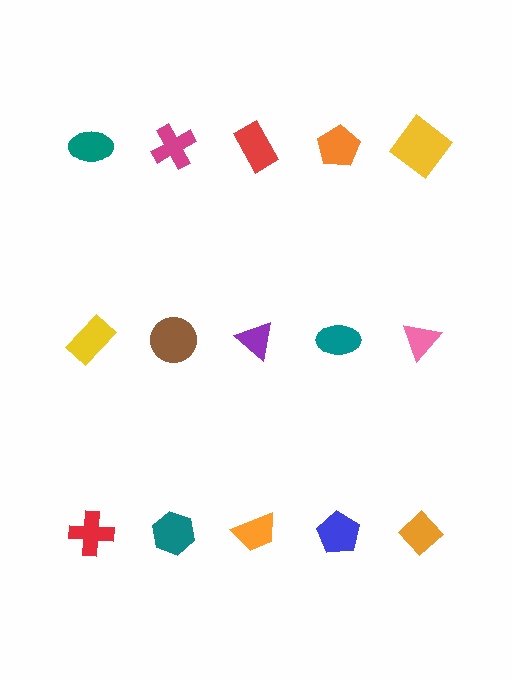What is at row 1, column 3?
A red rectangle.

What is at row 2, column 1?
A yellow rectangle.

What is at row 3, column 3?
An orange trapezoid.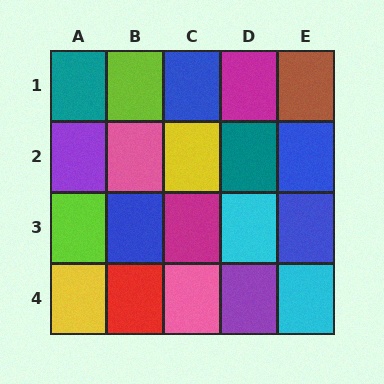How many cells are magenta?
2 cells are magenta.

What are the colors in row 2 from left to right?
Purple, pink, yellow, teal, blue.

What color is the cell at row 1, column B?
Lime.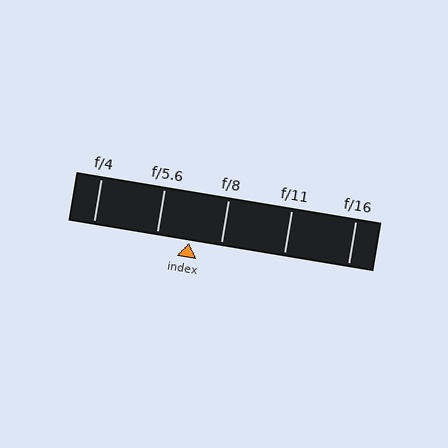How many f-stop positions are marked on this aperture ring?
There are 5 f-stop positions marked.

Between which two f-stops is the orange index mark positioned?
The index mark is between f/5.6 and f/8.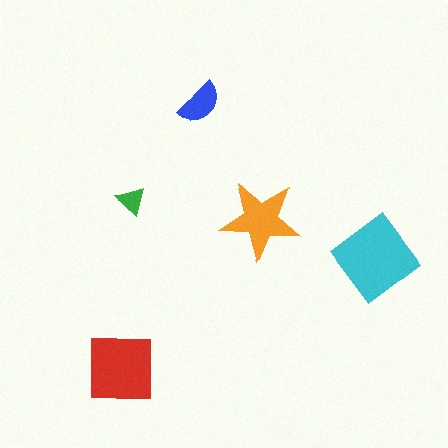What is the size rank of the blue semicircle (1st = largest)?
4th.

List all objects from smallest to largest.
The green triangle, the blue semicircle, the orange star, the red square, the cyan diamond.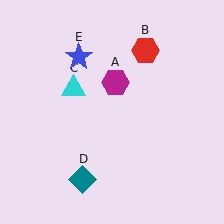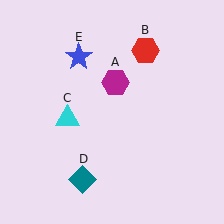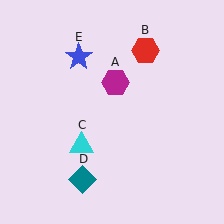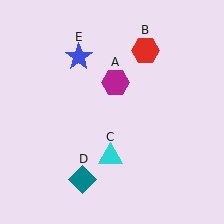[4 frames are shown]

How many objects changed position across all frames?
1 object changed position: cyan triangle (object C).